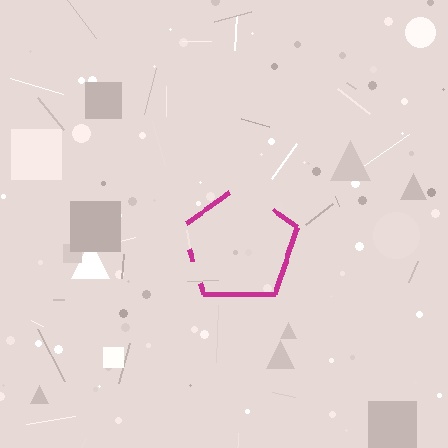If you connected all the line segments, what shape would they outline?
They would outline a pentagon.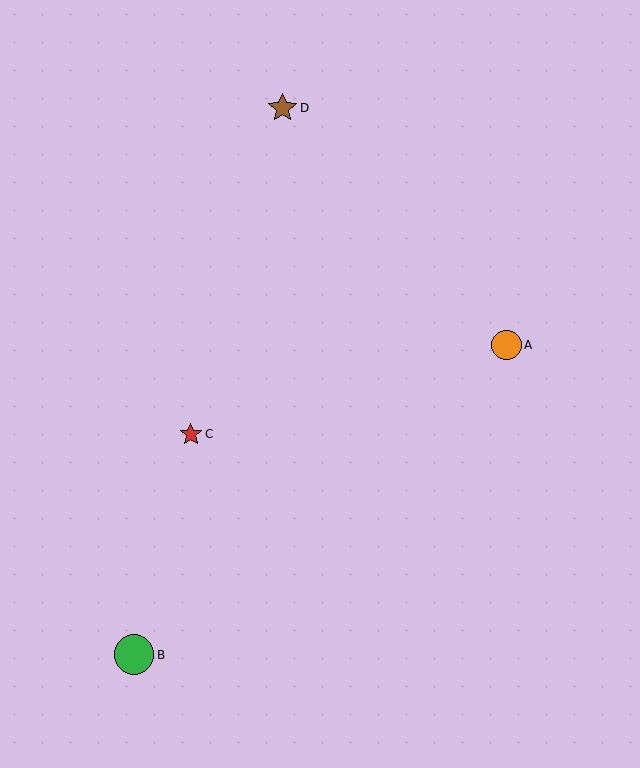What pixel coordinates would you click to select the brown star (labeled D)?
Click at (282, 108) to select the brown star D.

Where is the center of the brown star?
The center of the brown star is at (282, 108).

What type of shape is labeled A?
Shape A is an orange circle.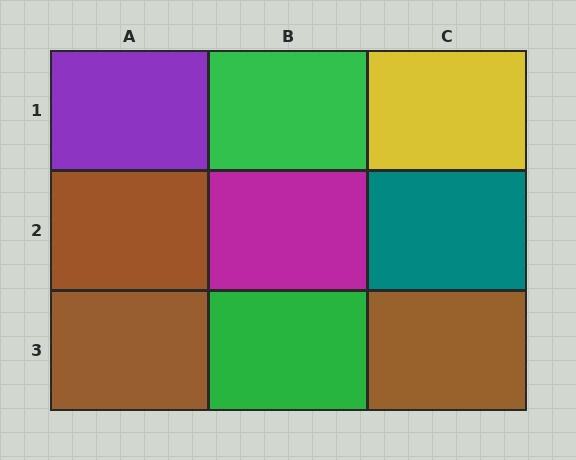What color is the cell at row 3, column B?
Green.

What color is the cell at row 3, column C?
Brown.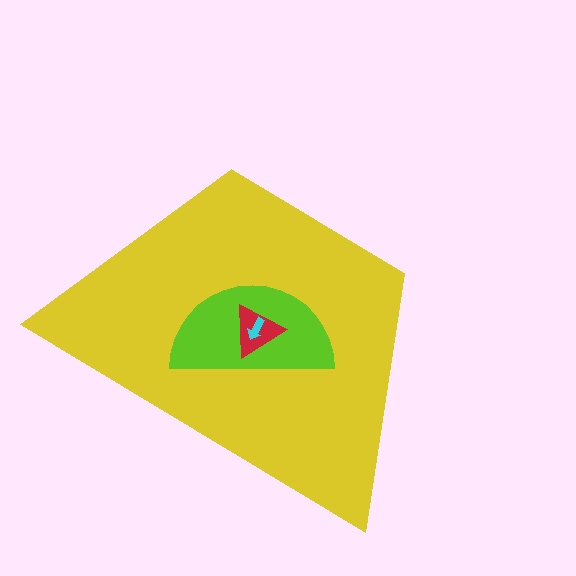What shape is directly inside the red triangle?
The cyan arrow.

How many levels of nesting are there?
4.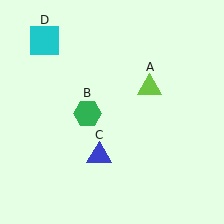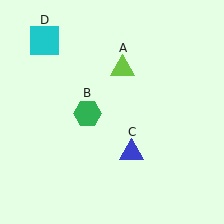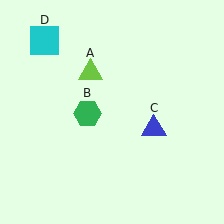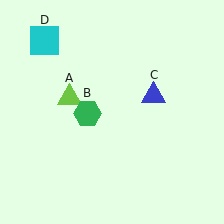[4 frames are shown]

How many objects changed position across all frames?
2 objects changed position: lime triangle (object A), blue triangle (object C).